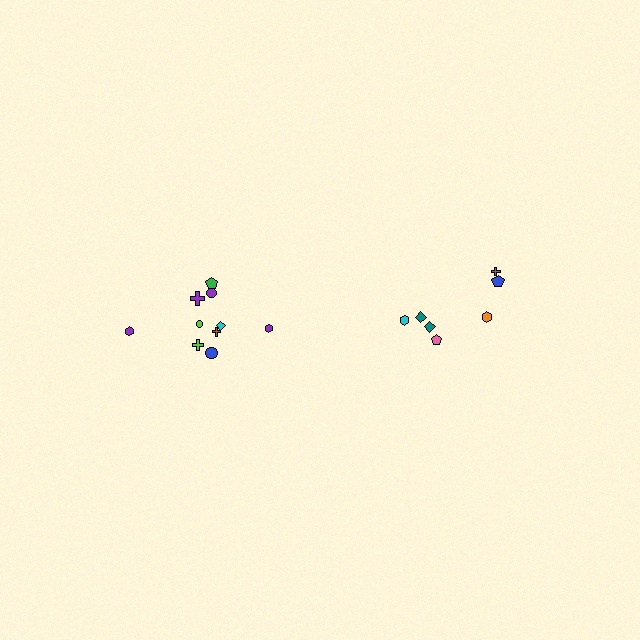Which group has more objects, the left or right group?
The left group.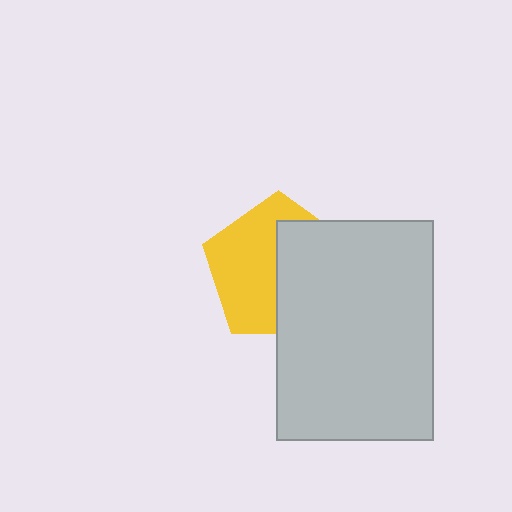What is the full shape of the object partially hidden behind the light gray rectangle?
The partially hidden object is a yellow pentagon.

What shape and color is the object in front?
The object in front is a light gray rectangle.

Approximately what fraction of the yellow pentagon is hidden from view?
Roughly 48% of the yellow pentagon is hidden behind the light gray rectangle.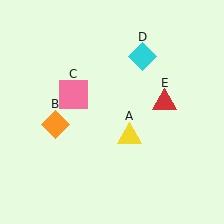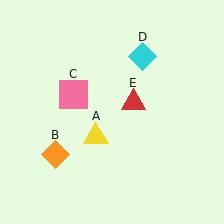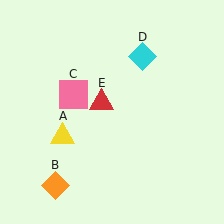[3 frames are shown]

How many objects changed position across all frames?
3 objects changed position: yellow triangle (object A), orange diamond (object B), red triangle (object E).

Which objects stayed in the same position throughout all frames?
Pink square (object C) and cyan diamond (object D) remained stationary.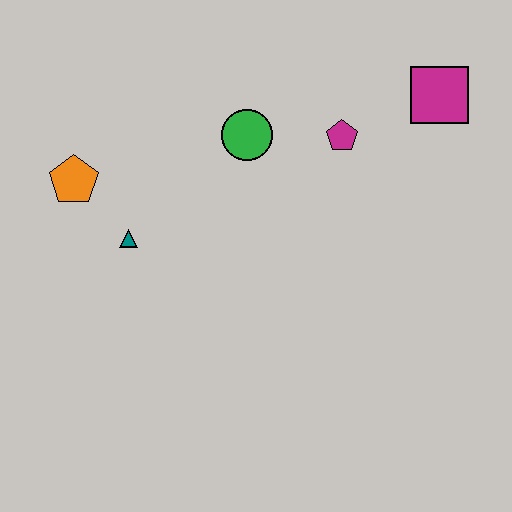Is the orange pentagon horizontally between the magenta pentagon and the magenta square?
No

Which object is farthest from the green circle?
The magenta square is farthest from the green circle.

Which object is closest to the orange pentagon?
The teal triangle is closest to the orange pentagon.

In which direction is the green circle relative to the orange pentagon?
The green circle is to the right of the orange pentagon.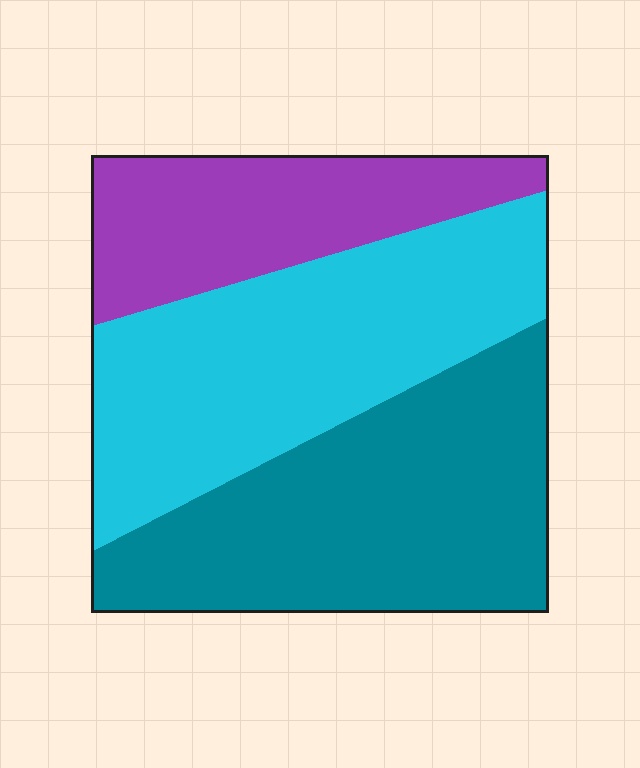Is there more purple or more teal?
Teal.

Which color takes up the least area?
Purple, at roughly 20%.